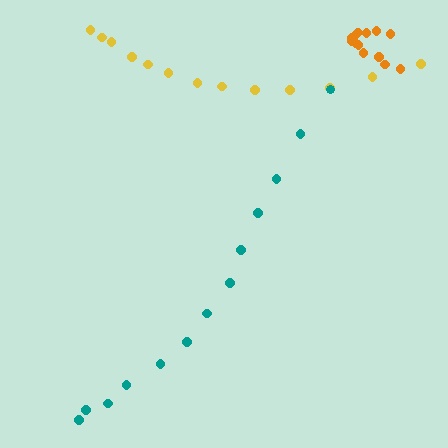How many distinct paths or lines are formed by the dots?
There are 3 distinct paths.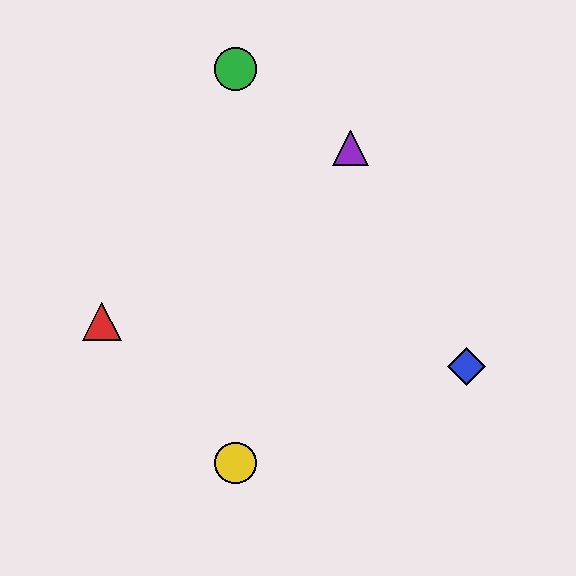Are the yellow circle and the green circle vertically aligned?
Yes, both are at x≈236.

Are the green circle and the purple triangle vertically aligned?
No, the green circle is at x≈236 and the purple triangle is at x≈350.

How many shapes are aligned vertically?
2 shapes (the green circle, the yellow circle) are aligned vertically.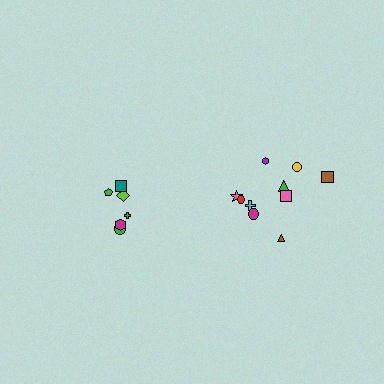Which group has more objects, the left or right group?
The right group.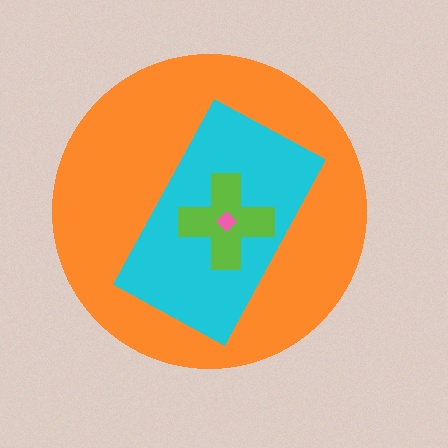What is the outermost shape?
The orange circle.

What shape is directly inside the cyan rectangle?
The lime cross.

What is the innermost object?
The pink diamond.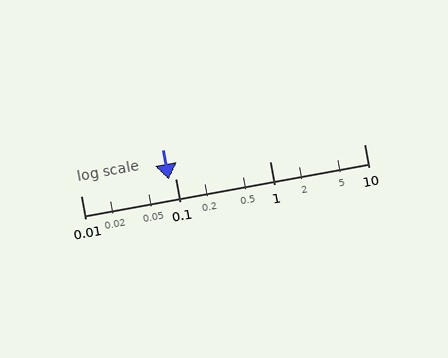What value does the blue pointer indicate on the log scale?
The pointer indicates approximately 0.085.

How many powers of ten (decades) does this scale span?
The scale spans 3 decades, from 0.01 to 10.